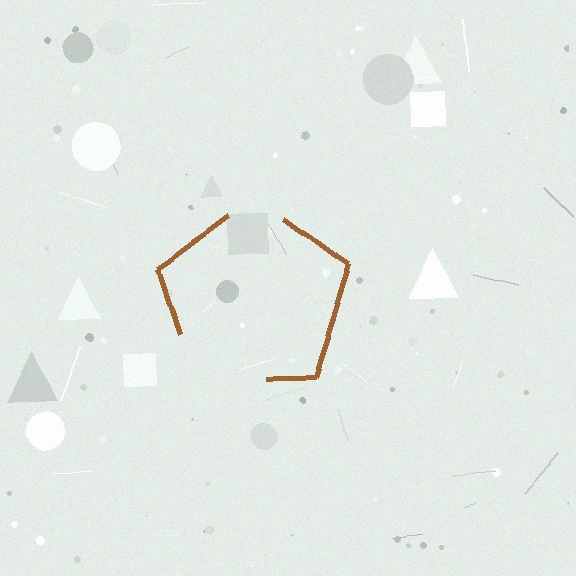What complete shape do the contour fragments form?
The contour fragments form a pentagon.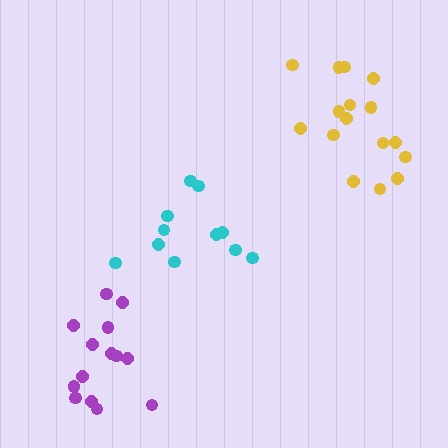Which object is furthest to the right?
The yellow cluster is rightmost.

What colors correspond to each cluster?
The clusters are colored: yellow, cyan, purple.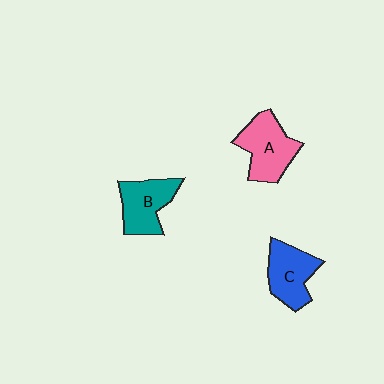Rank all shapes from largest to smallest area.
From largest to smallest: A (pink), B (teal), C (blue).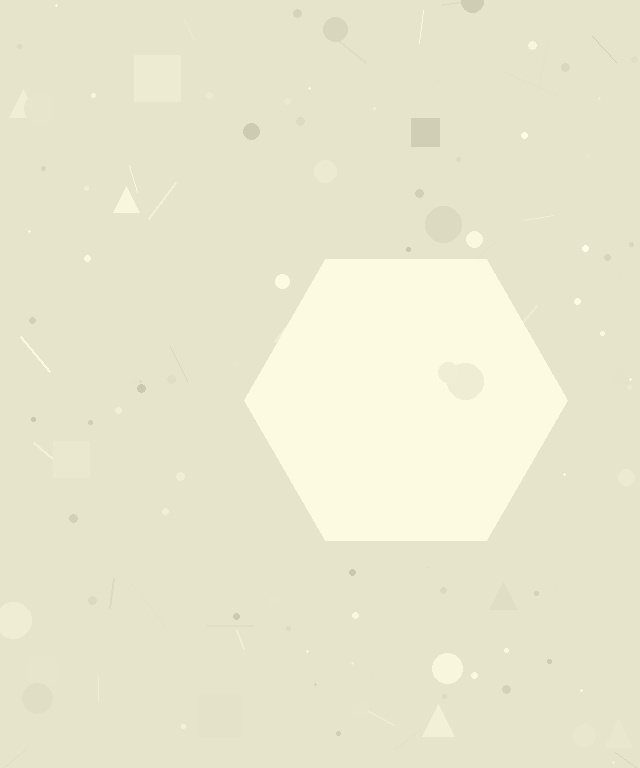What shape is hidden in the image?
A hexagon is hidden in the image.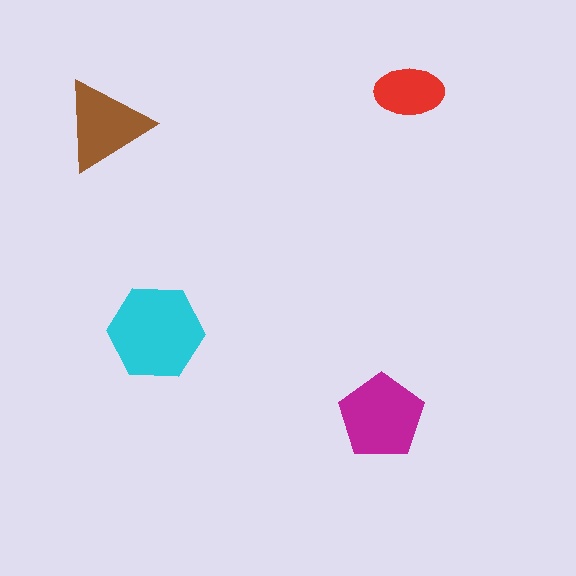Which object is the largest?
The cyan hexagon.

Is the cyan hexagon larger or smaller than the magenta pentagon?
Larger.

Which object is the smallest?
The red ellipse.